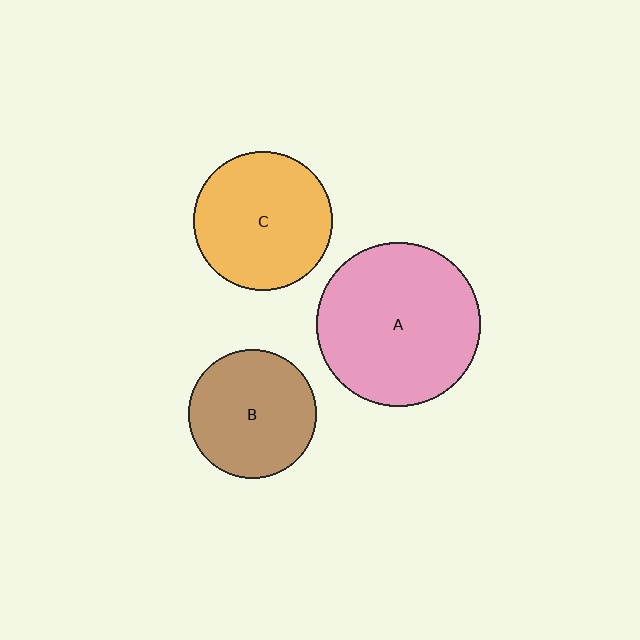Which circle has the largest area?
Circle A (pink).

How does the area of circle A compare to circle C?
Approximately 1.4 times.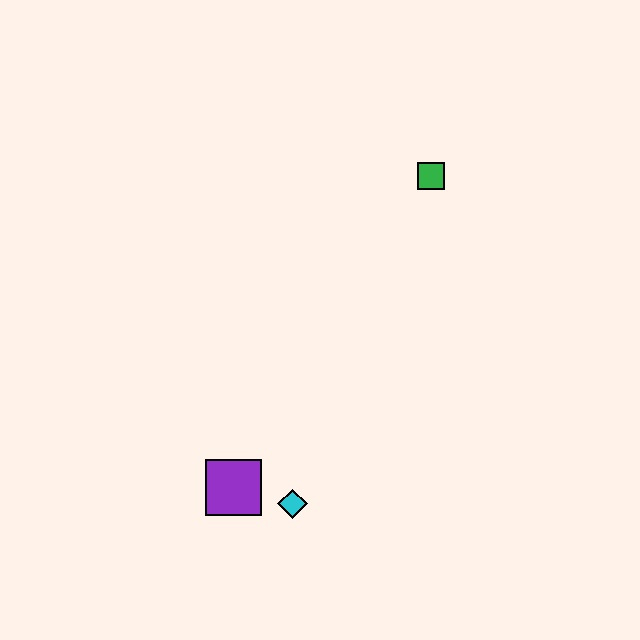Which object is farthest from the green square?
The purple square is farthest from the green square.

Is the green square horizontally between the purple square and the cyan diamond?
No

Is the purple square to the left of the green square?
Yes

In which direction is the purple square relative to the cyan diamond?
The purple square is to the left of the cyan diamond.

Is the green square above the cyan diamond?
Yes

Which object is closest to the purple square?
The cyan diamond is closest to the purple square.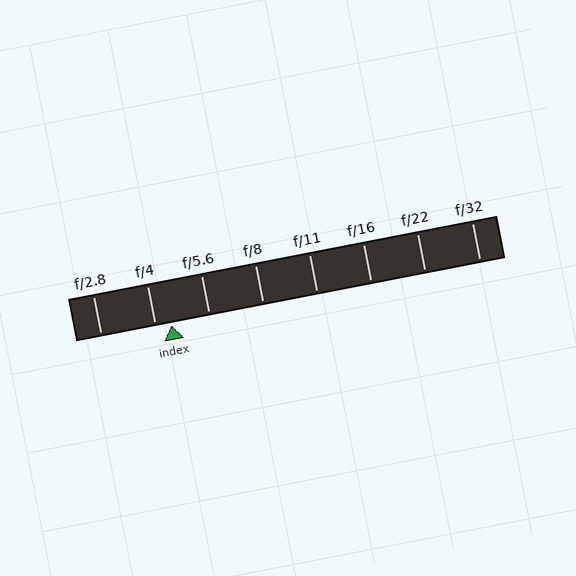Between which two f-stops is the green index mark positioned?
The index mark is between f/4 and f/5.6.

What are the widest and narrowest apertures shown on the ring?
The widest aperture shown is f/2.8 and the narrowest is f/32.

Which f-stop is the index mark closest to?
The index mark is closest to f/4.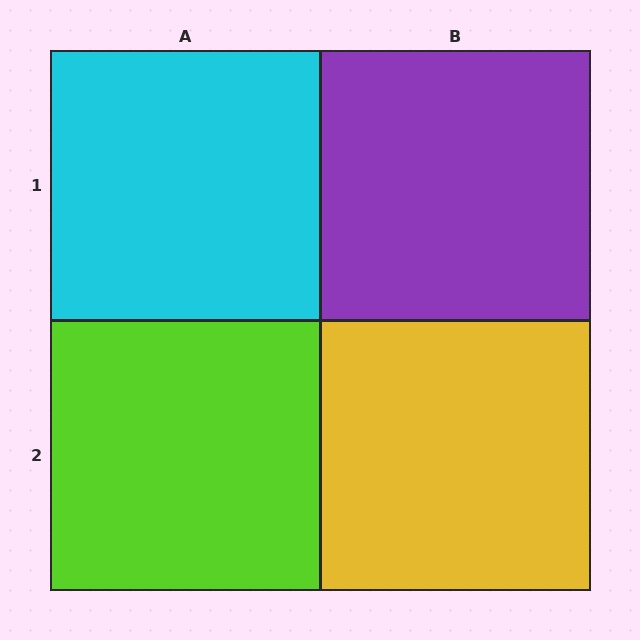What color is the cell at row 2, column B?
Yellow.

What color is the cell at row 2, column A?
Lime.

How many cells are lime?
1 cell is lime.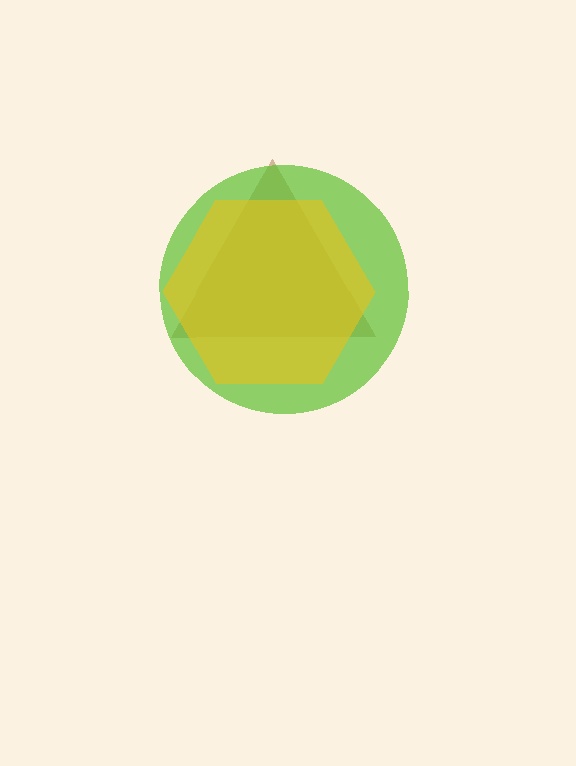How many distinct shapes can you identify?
There are 3 distinct shapes: a brown triangle, a lime circle, a yellow hexagon.